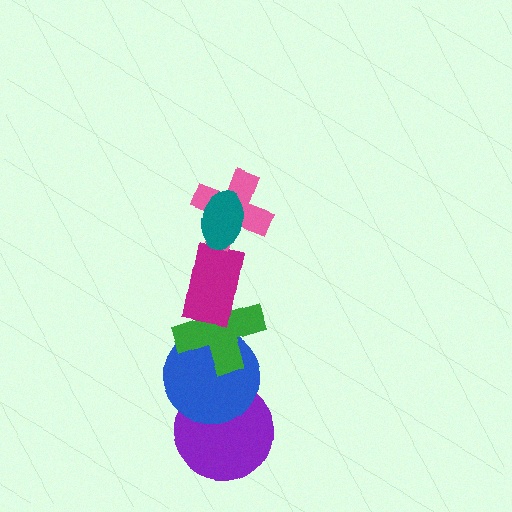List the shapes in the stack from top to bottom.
From top to bottom: the teal ellipse, the pink cross, the magenta rectangle, the green cross, the blue circle, the purple circle.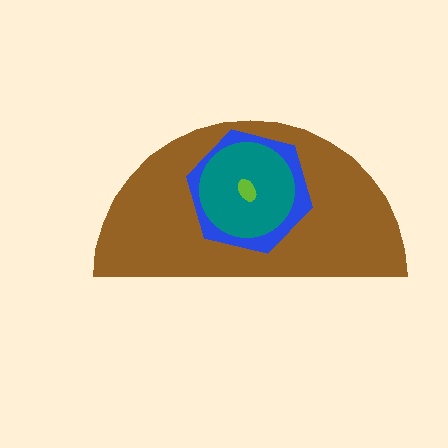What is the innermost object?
The lime ellipse.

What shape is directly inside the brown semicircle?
The blue hexagon.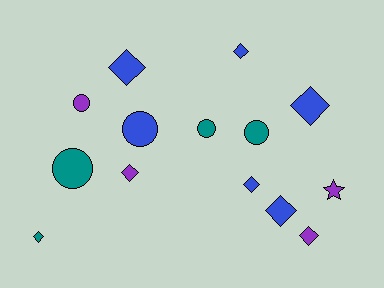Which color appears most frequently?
Blue, with 6 objects.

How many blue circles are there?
There is 1 blue circle.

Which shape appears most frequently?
Diamond, with 8 objects.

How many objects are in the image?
There are 14 objects.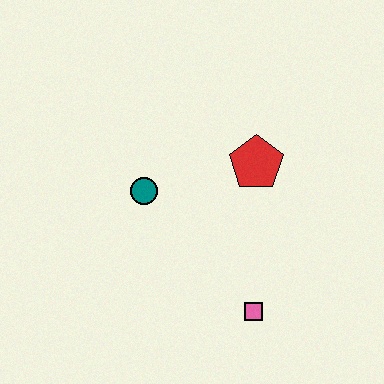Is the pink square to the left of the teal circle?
No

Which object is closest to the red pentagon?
The teal circle is closest to the red pentagon.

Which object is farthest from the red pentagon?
The pink square is farthest from the red pentagon.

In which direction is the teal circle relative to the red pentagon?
The teal circle is to the left of the red pentagon.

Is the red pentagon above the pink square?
Yes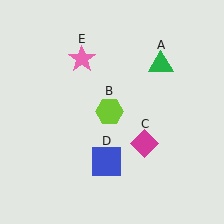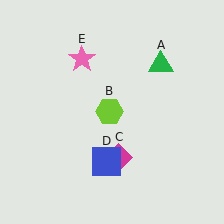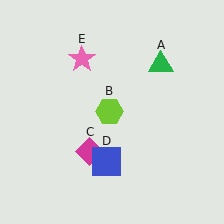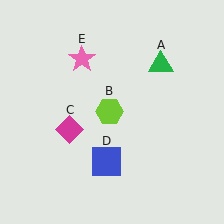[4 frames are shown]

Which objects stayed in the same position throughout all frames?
Green triangle (object A) and lime hexagon (object B) and blue square (object D) and pink star (object E) remained stationary.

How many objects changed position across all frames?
1 object changed position: magenta diamond (object C).